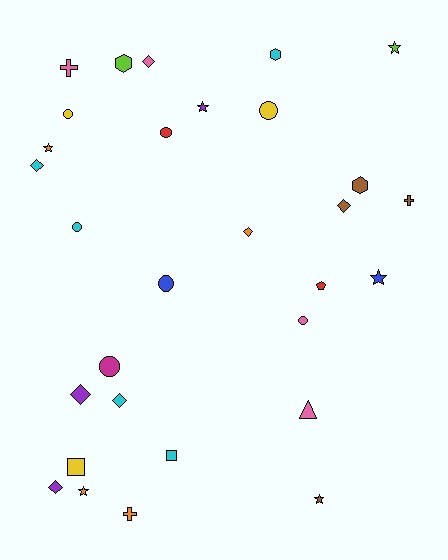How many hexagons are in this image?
There are 3 hexagons.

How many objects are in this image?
There are 30 objects.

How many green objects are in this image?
There are no green objects.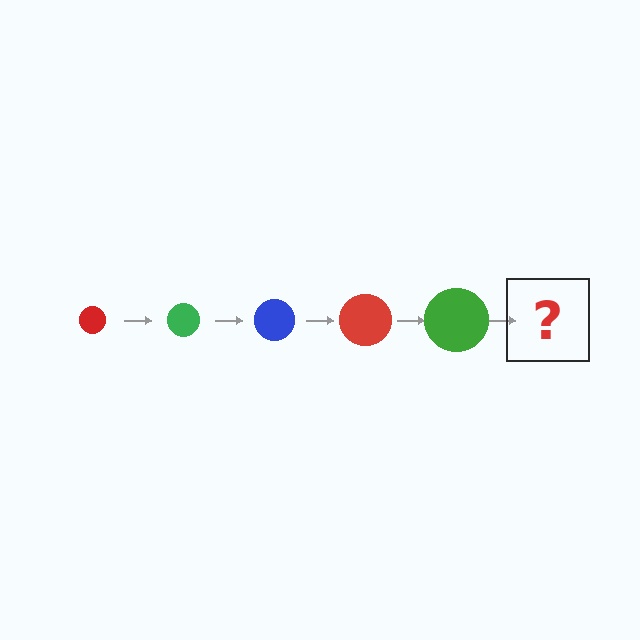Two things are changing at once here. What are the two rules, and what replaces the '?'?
The two rules are that the circle grows larger each step and the color cycles through red, green, and blue. The '?' should be a blue circle, larger than the previous one.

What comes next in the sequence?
The next element should be a blue circle, larger than the previous one.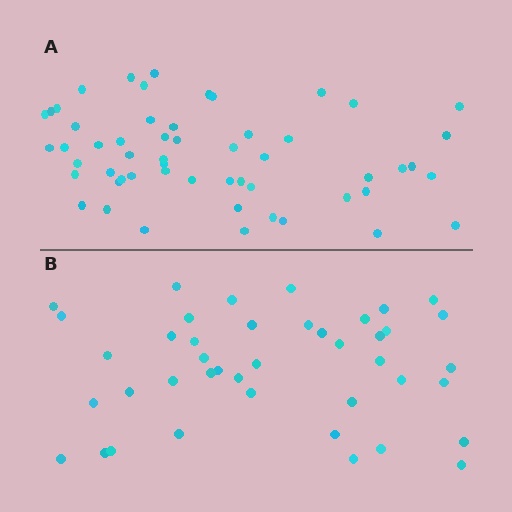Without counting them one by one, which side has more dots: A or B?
Region A (the top region) has more dots.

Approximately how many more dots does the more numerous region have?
Region A has approximately 15 more dots than region B.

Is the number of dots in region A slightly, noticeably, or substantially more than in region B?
Region A has noticeably more, but not dramatically so. The ratio is roughly 1.3 to 1.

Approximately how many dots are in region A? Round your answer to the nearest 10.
About 60 dots. (The exact count is 55, which rounds to 60.)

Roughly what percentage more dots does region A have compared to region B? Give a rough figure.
About 30% more.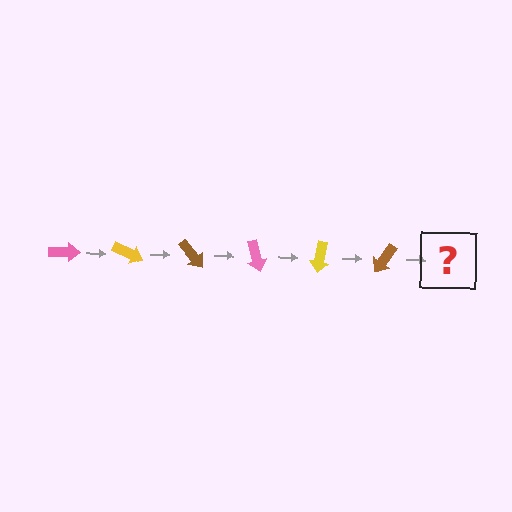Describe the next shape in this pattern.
It should be a pink arrow, rotated 150 degrees from the start.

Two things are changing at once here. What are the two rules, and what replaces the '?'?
The two rules are that it rotates 25 degrees each step and the color cycles through pink, yellow, and brown. The '?' should be a pink arrow, rotated 150 degrees from the start.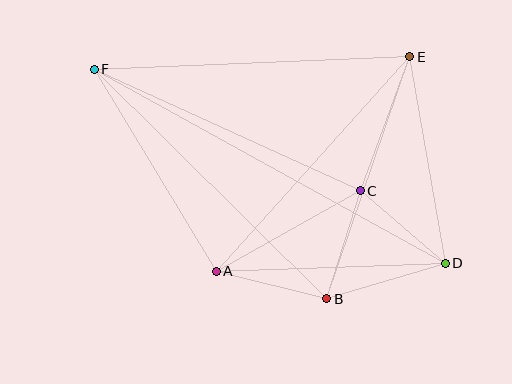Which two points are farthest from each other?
Points D and F are farthest from each other.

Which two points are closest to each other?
Points C and D are closest to each other.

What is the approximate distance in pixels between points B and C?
The distance between B and C is approximately 113 pixels.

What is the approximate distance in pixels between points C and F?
The distance between C and F is approximately 292 pixels.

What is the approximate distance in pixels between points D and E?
The distance between D and E is approximately 210 pixels.